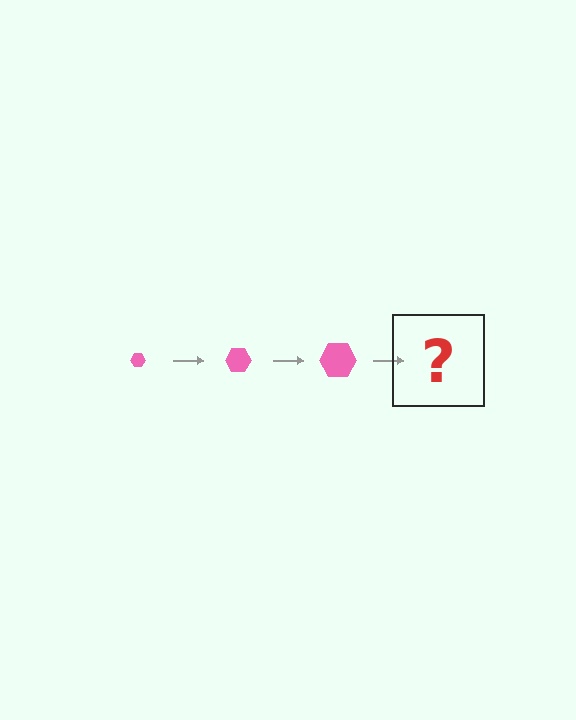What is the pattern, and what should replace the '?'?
The pattern is that the hexagon gets progressively larger each step. The '?' should be a pink hexagon, larger than the previous one.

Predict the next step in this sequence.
The next step is a pink hexagon, larger than the previous one.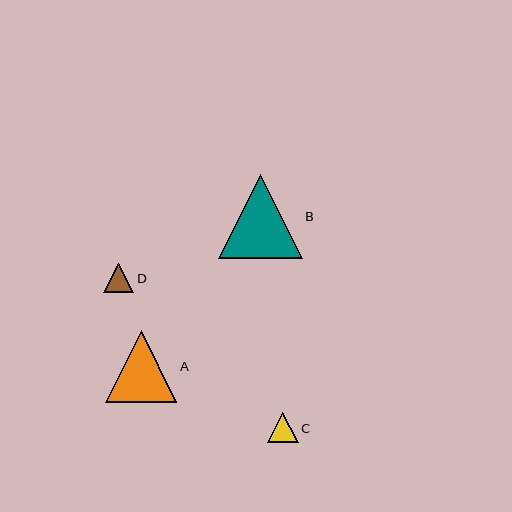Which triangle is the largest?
Triangle B is the largest with a size of approximately 84 pixels.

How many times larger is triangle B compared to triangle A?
Triangle B is approximately 1.2 times the size of triangle A.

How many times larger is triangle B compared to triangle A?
Triangle B is approximately 1.2 times the size of triangle A.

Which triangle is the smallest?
Triangle D is the smallest with a size of approximately 30 pixels.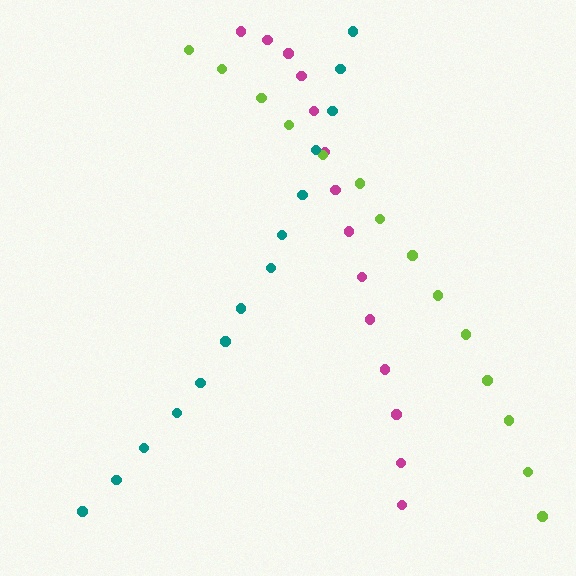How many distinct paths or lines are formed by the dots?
There are 3 distinct paths.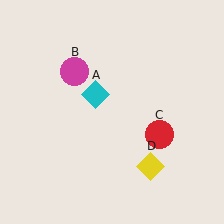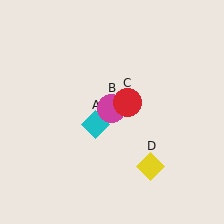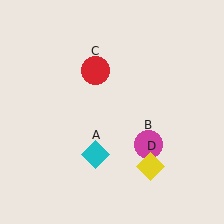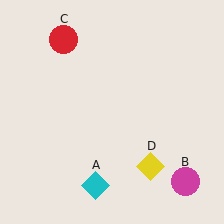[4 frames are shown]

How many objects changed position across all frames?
3 objects changed position: cyan diamond (object A), magenta circle (object B), red circle (object C).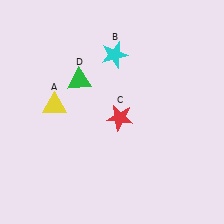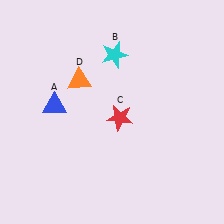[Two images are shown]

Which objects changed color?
A changed from yellow to blue. D changed from green to orange.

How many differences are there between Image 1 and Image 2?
There are 2 differences between the two images.